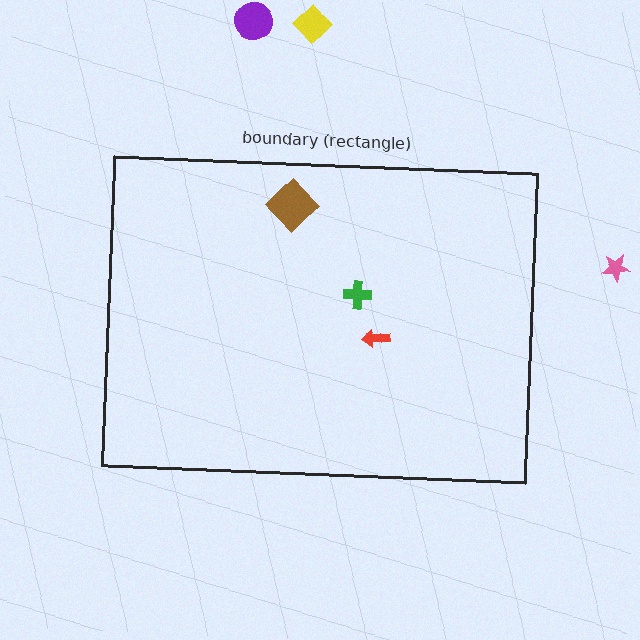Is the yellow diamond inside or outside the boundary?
Outside.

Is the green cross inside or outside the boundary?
Inside.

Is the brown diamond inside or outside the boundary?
Inside.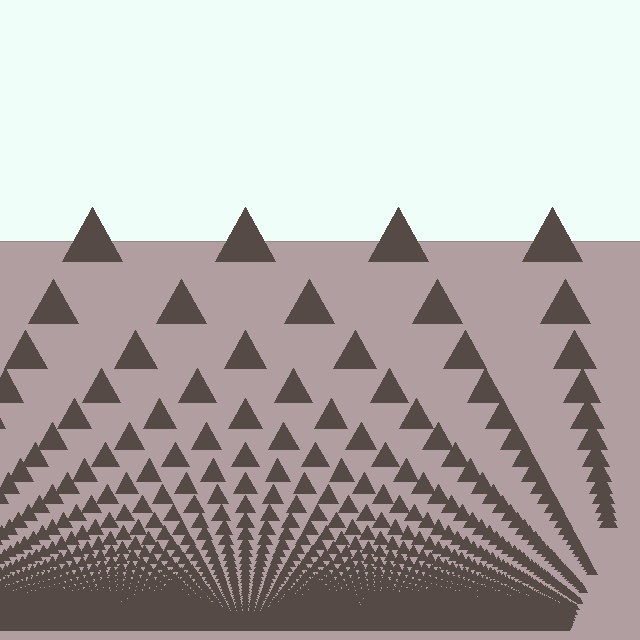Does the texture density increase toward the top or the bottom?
Density increases toward the bottom.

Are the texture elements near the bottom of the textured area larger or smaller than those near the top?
Smaller. The gradient is inverted — elements near the bottom are smaller and denser.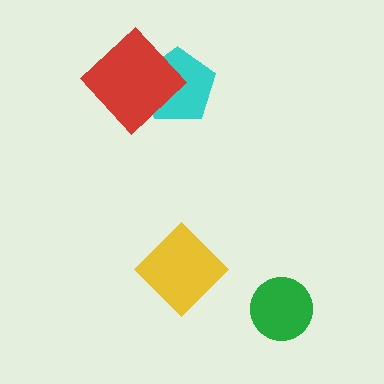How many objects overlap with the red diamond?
1 object overlaps with the red diamond.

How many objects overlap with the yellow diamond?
0 objects overlap with the yellow diamond.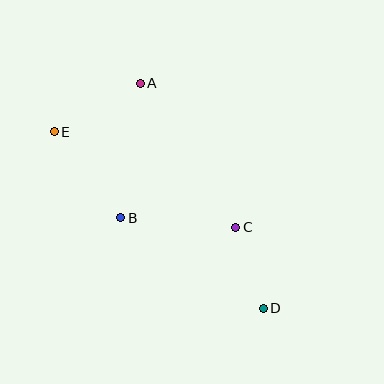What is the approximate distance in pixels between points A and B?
The distance between A and B is approximately 136 pixels.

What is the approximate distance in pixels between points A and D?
The distance between A and D is approximately 256 pixels.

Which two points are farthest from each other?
Points D and E are farthest from each other.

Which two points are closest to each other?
Points C and D are closest to each other.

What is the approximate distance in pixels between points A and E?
The distance between A and E is approximately 99 pixels.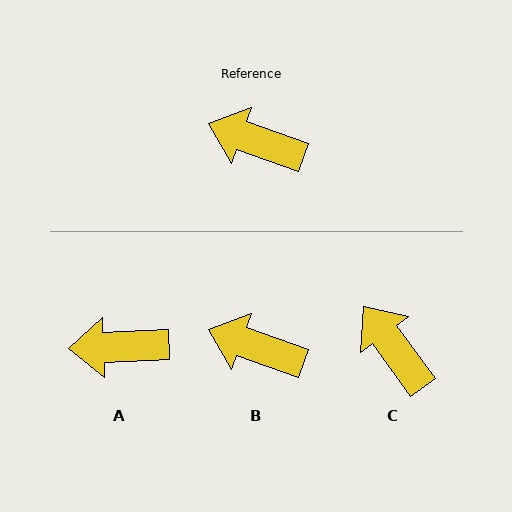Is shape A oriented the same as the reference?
No, it is off by about 22 degrees.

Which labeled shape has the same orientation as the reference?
B.